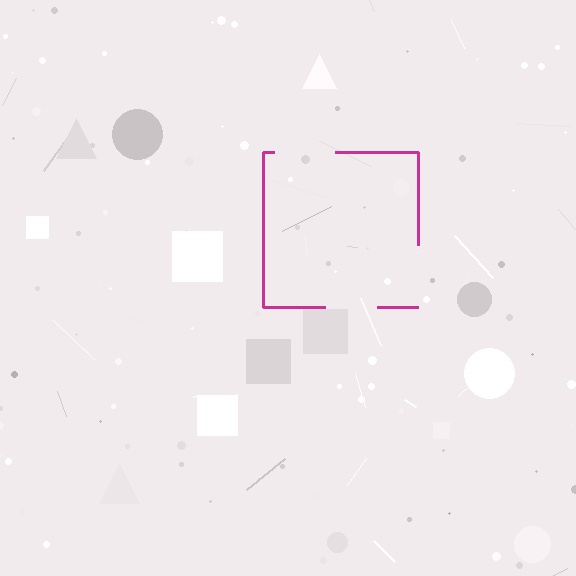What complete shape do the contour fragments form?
The contour fragments form a square.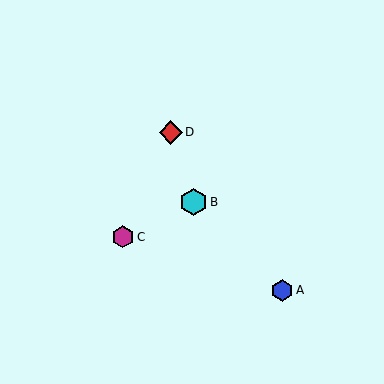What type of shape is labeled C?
Shape C is a magenta hexagon.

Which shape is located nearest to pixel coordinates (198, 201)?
The cyan hexagon (labeled B) at (194, 202) is nearest to that location.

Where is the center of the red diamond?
The center of the red diamond is at (171, 132).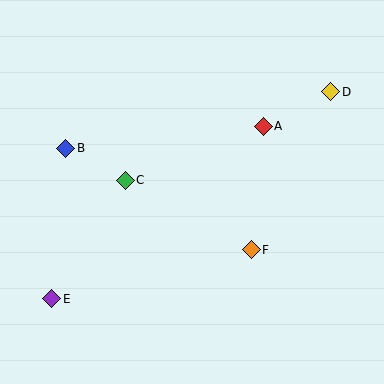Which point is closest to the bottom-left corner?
Point E is closest to the bottom-left corner.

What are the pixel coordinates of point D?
Point D is at (331, 92).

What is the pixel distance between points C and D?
The distance between C and D is 223 pixels.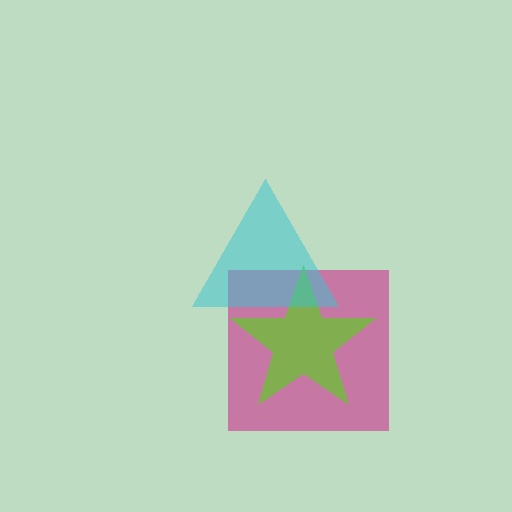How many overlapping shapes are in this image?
There are 3 overlapping shapes in the image.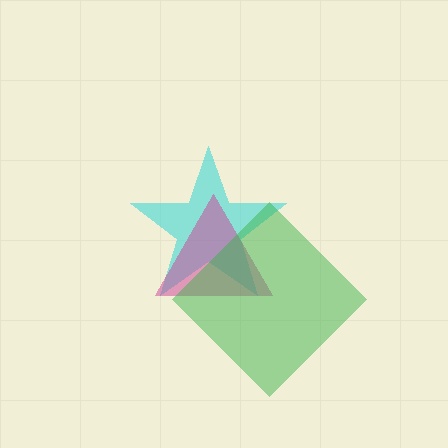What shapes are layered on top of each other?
The layered shapes are: a cyan star, a magenta triangle, a green diamond.